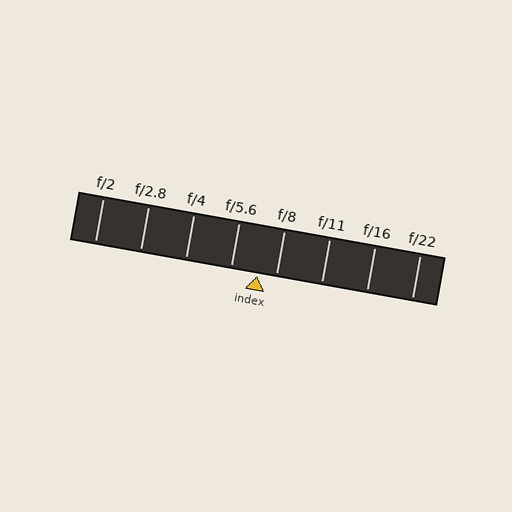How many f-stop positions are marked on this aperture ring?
There are 8 f-stop positions marked.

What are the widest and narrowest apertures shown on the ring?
The widest aperture shown is f/2 and the narrowest is f/22.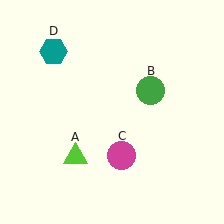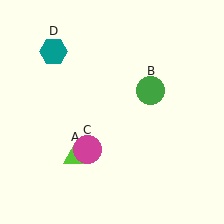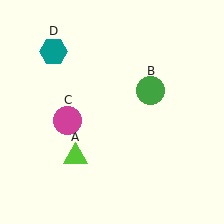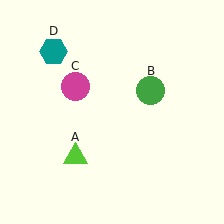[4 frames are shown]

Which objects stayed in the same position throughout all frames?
Lime triangle (object A) and green circle (object B) and teal hexagon (object D) remained stationary.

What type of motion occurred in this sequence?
The magenta circle (object C) rotated clockwise around the center of the scene.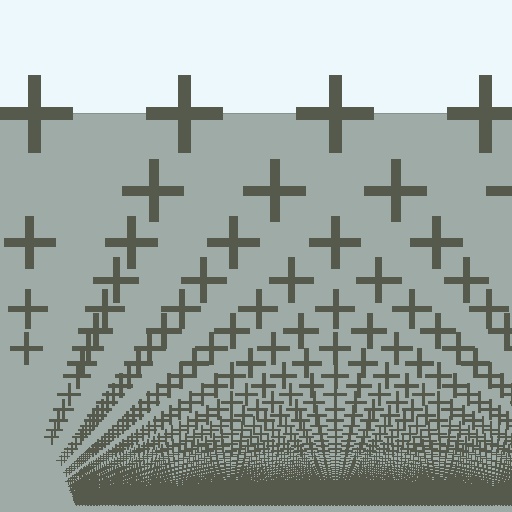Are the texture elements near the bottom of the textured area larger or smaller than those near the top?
Smaller. The gradient is inverted — elements near the bottom are smaller and denser.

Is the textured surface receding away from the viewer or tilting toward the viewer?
The surface appears to tilt toward the viewer. Texture elements get larger and sparser toward the top.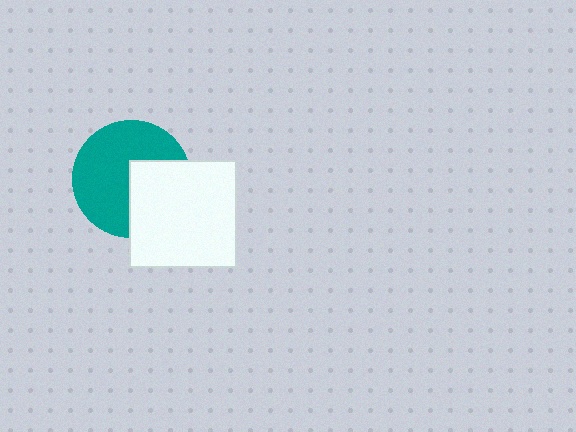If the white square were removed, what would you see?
You would see the complete teal circle.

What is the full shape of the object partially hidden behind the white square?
The partially hidden object is a teal circle.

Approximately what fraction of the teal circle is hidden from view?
Roughly 37% of the teal circle is hidden behind the white square.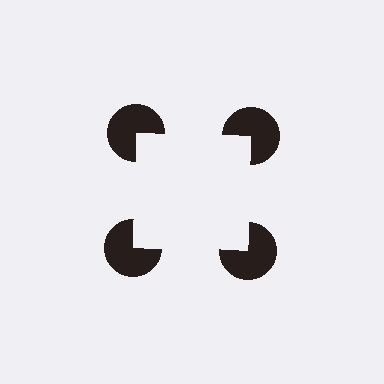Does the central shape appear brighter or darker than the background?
It typically appears slightly brighter than the background, even though no actual brightness change is drawn.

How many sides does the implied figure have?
4 sides.